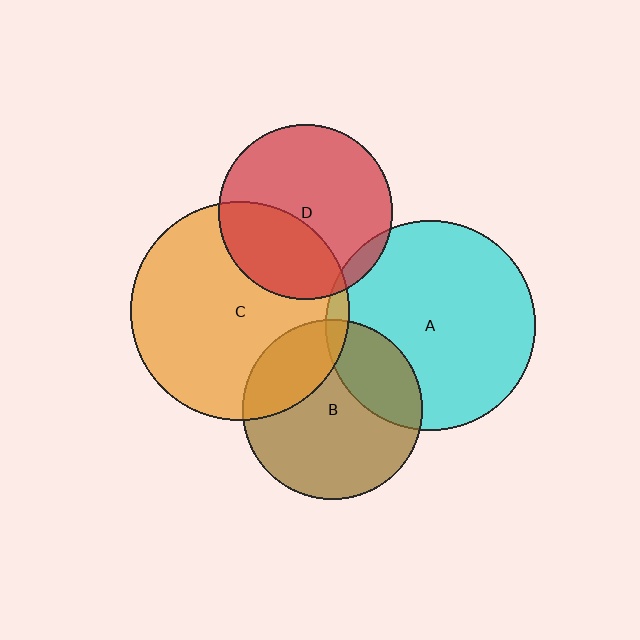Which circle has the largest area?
Circle C (orange).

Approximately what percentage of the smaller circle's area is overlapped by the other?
Approximately 25%.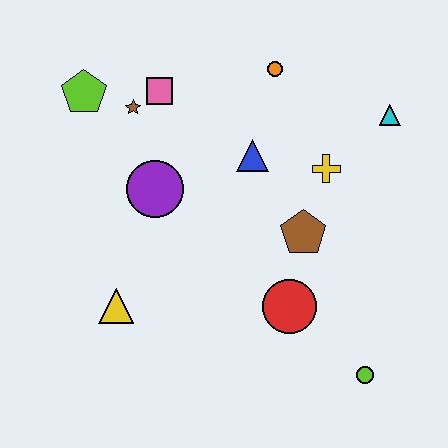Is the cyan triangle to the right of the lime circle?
Yes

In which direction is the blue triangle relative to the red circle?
The blue triangle is above the red circle.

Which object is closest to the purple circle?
The brown star is closest to the purple circle.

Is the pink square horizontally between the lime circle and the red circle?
No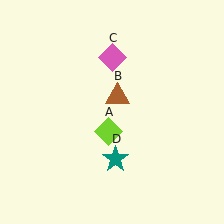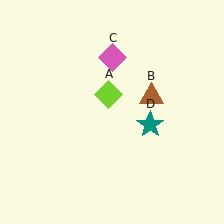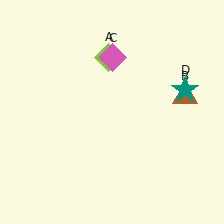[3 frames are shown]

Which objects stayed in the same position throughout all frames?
Pink diamond (object C) remained stationary.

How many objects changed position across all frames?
3 objects changed position: lime diamond (object A), brown triangle (object B), teal star (object D).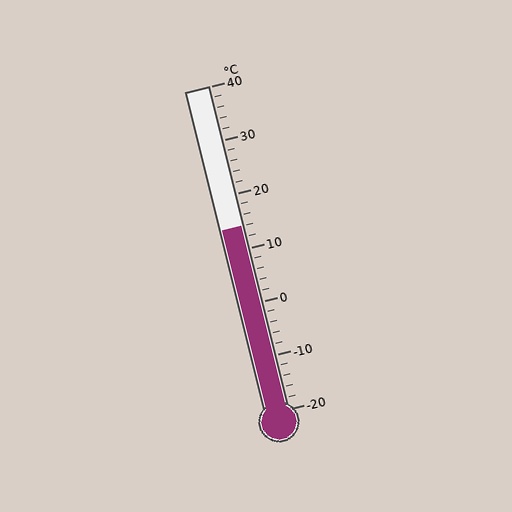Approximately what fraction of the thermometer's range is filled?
The thermometer is filled to approximately 55% of its range.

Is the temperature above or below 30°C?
The temperature is below 30°C.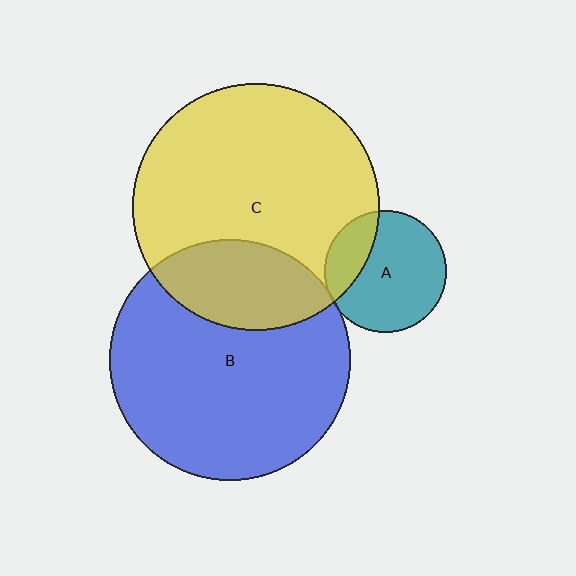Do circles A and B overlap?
Yes.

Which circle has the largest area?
Circle C (yellow).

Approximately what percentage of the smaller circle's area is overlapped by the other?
Approximately 5%.